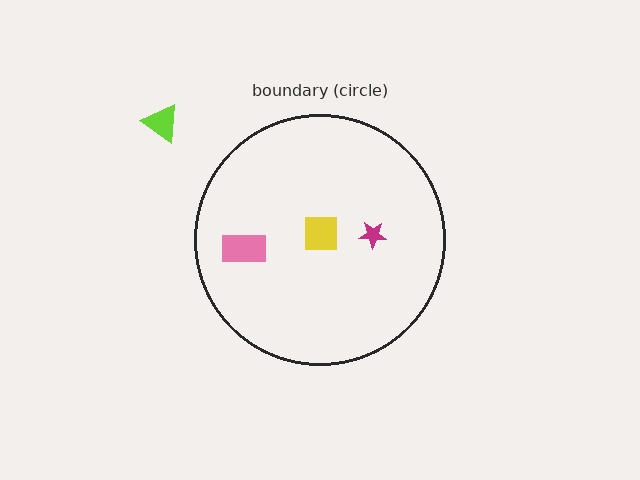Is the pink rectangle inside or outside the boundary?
Inside.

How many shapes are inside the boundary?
3 inside, 1 outside.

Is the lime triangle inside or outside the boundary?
Outside.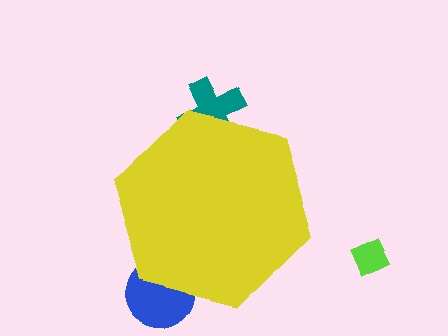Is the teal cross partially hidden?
Yes, the teal cross is partially hidden behind the yellow hexagon.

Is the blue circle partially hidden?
Yes, the blue circle is partially hidden behind the yellow hexagon.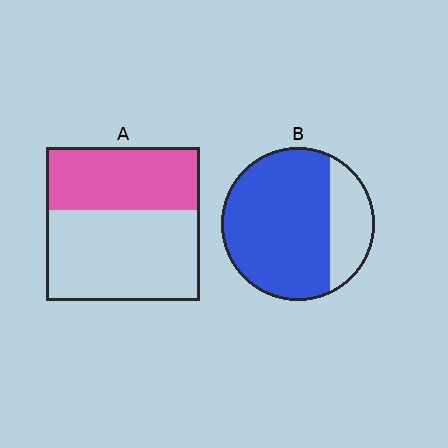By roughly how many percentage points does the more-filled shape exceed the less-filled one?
By roughly 35 percentage points (B over A).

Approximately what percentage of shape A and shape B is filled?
A is approximately 40% and B is approximately 75%.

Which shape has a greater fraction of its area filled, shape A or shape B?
Shape B.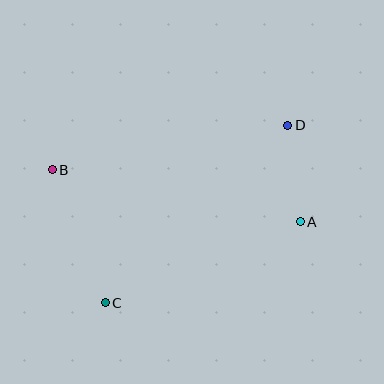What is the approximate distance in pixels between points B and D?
The distance between B and D is approximately 240 pixels.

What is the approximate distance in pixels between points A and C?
The distance between A and C is approximately 211 pixels.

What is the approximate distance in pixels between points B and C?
The distance between B and C is approximately 143 pixels.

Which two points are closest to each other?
Points A and D are closest to each other.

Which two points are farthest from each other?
Points C and D are farthest from each other.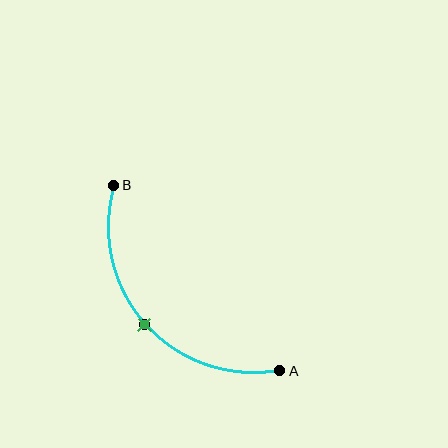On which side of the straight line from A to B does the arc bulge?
The arc bulges below and to the left of the straight line connecting A and B.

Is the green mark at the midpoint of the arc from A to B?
Yes. The green mark lies on the arc at equal arc-length from both A and B — it is the arc midpoint.